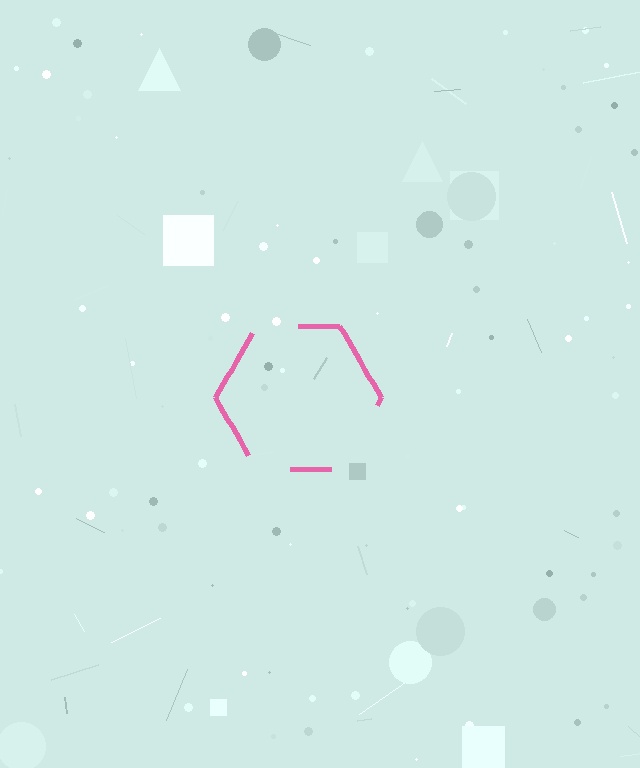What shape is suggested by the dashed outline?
The dashed outline suggests a hexagon.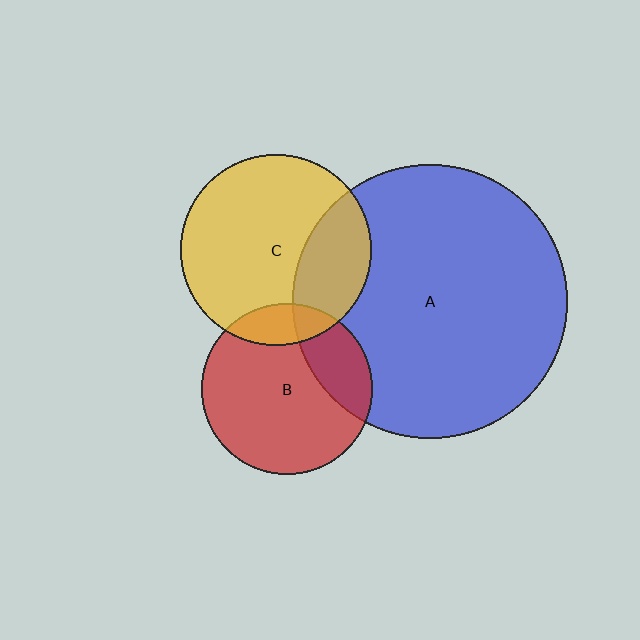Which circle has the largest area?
Circle A (blue).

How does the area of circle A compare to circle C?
Approximately 2.1 times.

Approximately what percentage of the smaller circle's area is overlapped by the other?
Approximately 25%.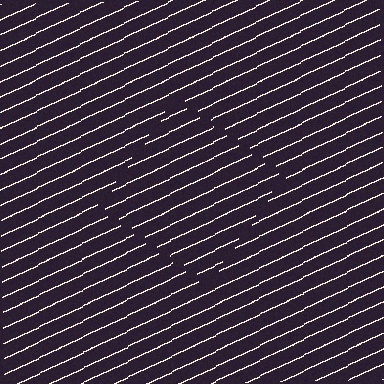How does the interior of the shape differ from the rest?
The interior of the shape contains the same grating, shifted by half a period — the contour is defined by the phase discontinuity where line-ends from the inner and outer gratings abut.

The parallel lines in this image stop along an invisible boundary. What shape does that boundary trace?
An illusory square. The interior of the shape contains the same grating, shifted by half a period — the contour is defined by the phase discontinuity where line-ends from the inner and outer gratings abut.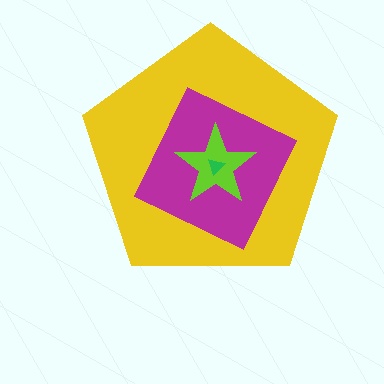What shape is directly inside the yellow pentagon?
The magenta diamond.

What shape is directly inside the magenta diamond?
The lime star.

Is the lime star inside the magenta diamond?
Yes.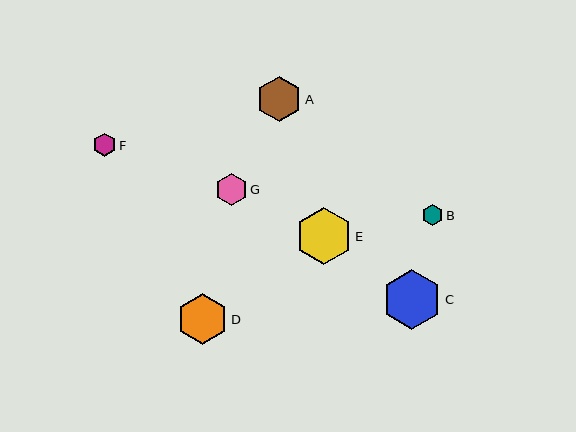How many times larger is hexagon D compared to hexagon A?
Hexagon D is approximately 1.1 times the size of hexagon A.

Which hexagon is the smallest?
Hexagon B is the smallest with a size of approximately 21 pixels.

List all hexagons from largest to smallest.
From largest to smallest: C, E, D, A, G, F, B.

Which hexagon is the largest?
Hexagon C is the largest with a size of approximately 60 pixels.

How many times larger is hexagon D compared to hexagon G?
Hexagon D is approximately 1.6 times the size of hexagon G.